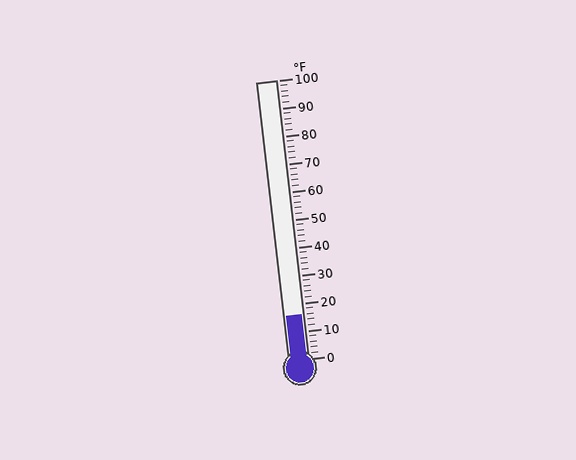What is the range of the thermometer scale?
The thermometer scale ranges from 0°F to 100°F.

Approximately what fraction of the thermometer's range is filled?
The thermometer is filled to approximately 15% of its range.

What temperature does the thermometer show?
The thermometer shows approximately 16°F.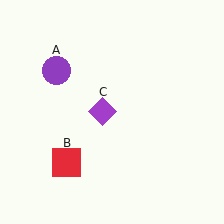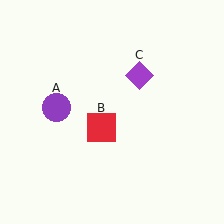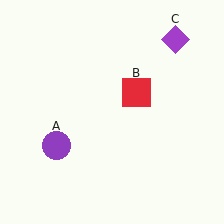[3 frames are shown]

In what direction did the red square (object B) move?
The red square (object B) moved up and to the right.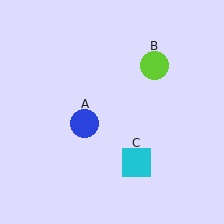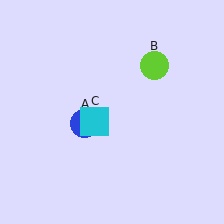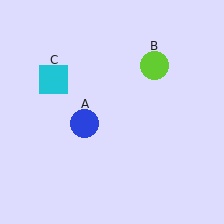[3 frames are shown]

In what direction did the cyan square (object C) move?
The cyan square (object C) moved up and to the left.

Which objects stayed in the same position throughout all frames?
Blue circle (object A) and lime circle (object B) remained stationary.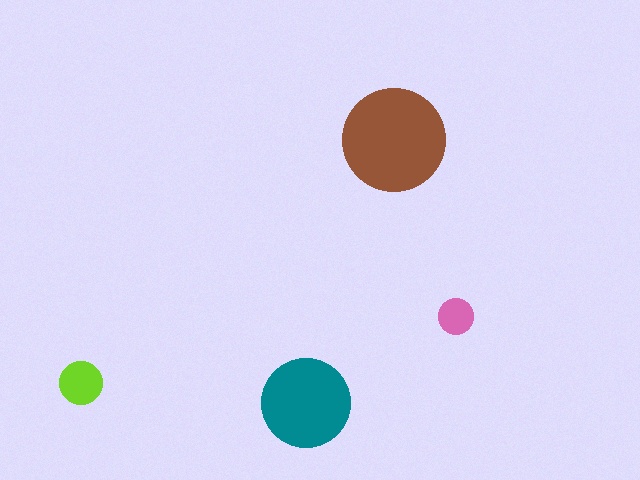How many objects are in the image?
There are 4 objects in the image.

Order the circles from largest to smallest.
the brown one, the teal one, the lime one, the pink one.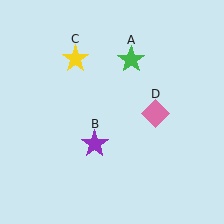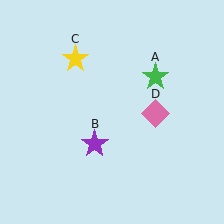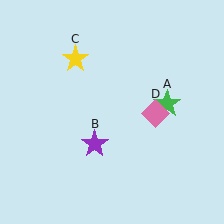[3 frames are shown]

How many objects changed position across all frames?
1 object changed position: green star (object A).